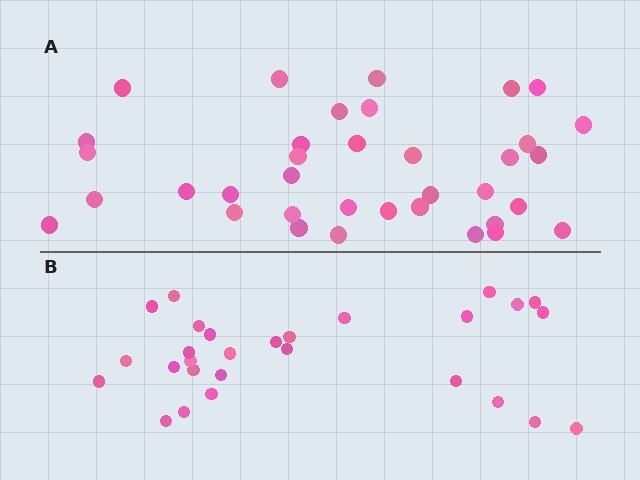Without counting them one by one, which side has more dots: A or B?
Region A (the top region) has more dots.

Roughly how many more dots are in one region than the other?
Region A has roughly 8 or so more dots than region B.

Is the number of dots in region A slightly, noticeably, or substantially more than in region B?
Region A has noticeably more, but not dramatically so. The ratio is roughly 1.3 to 1.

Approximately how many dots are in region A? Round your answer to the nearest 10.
About 40 dots. (The exact count is 36, which rounds to 40.)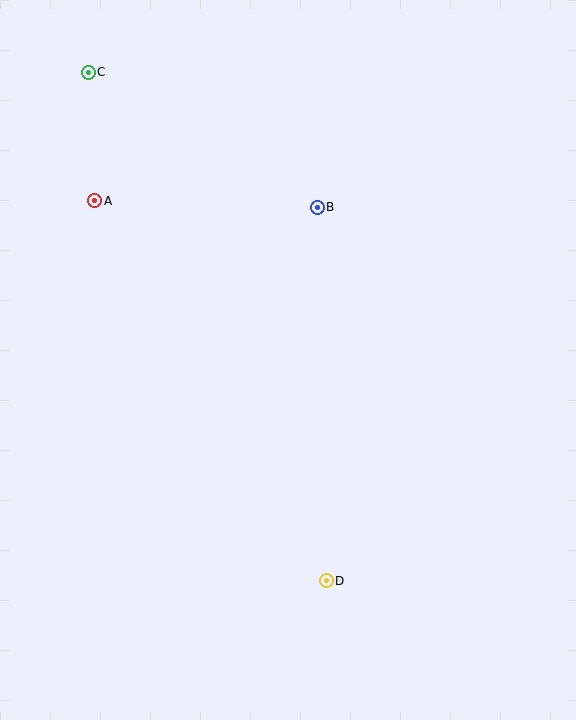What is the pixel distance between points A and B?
The distance between A and B is 223 pixels.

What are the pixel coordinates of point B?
Point B is at (317, 207).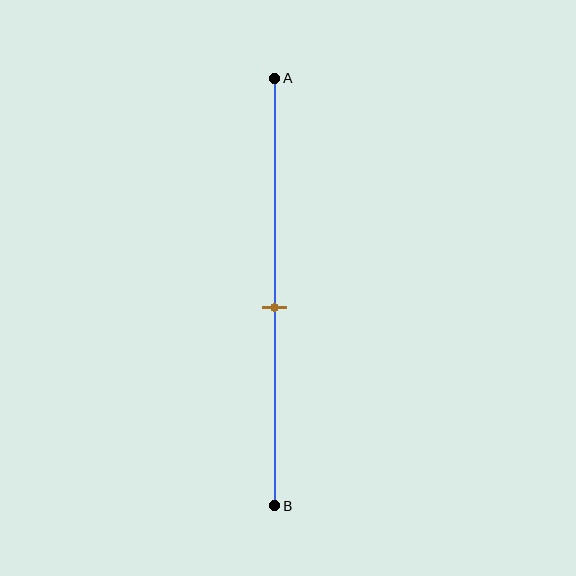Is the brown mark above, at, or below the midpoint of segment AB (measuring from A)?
The brown mark is below the midpoint of segment AB.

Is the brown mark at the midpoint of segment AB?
No, the mark is at about 55% from A, not at the 50% midpoint.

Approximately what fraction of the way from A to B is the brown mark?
The brown mark is approximately 55% of the way from A to B.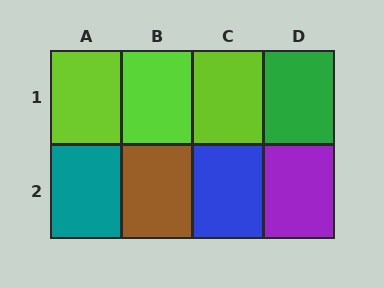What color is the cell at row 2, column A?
Teal.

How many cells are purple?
1 cell is purple.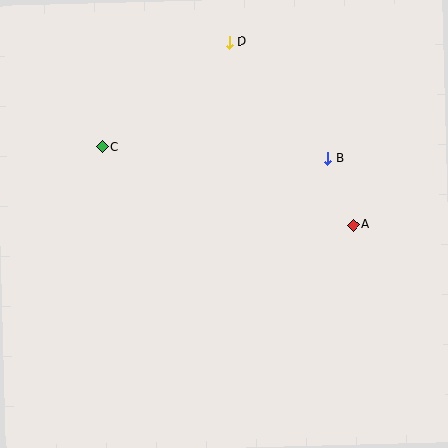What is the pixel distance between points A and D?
The distance between A and D is 221 pixels.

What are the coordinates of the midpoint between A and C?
The midpoint between A and C is at (228, 186).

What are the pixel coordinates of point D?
Point D is at (230, 42).